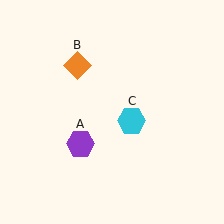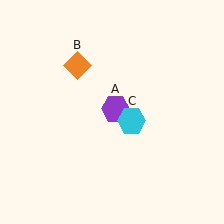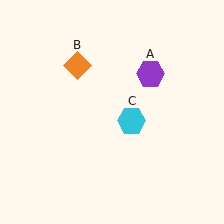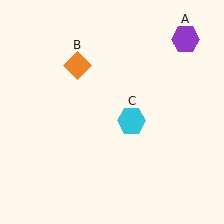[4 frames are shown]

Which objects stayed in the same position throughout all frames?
Orange diamond (object B) and cyan hexagon (object C) remained stationary.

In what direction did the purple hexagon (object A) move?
The purple hexagon (object A) moved up and to the right.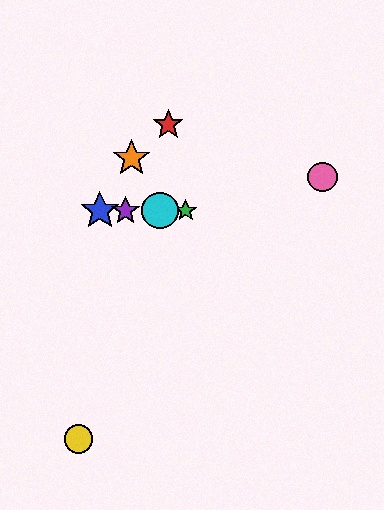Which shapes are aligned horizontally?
The blue star, the green star, the purple star, the cyan circle are aligned horizontally.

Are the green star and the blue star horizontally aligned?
Yes, both are at y≈211.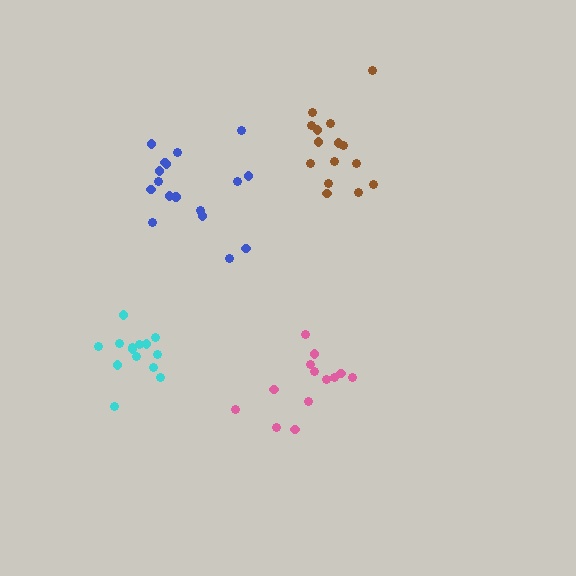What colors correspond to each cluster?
The clusters are colored: blue, brown, cyan, pink.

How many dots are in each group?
Group 1: 17 dots, Group 2: 15 dots, Group 3: 14 dots, Group 4: 13 dots (59 total).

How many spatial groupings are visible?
There are 4 spatial groupings.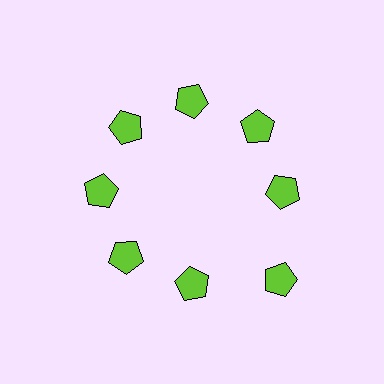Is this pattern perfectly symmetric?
No. The 8 lime pentagons are arranged in a ring, but one element near the 4 o'clock position is pushed outward from the center, breaking the 8-fold rotational symmetry.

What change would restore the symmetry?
The symmetry would be restored by moving it inward, back onto the ring so that all 8 pentagons sit at equal angles and equal distance from the center.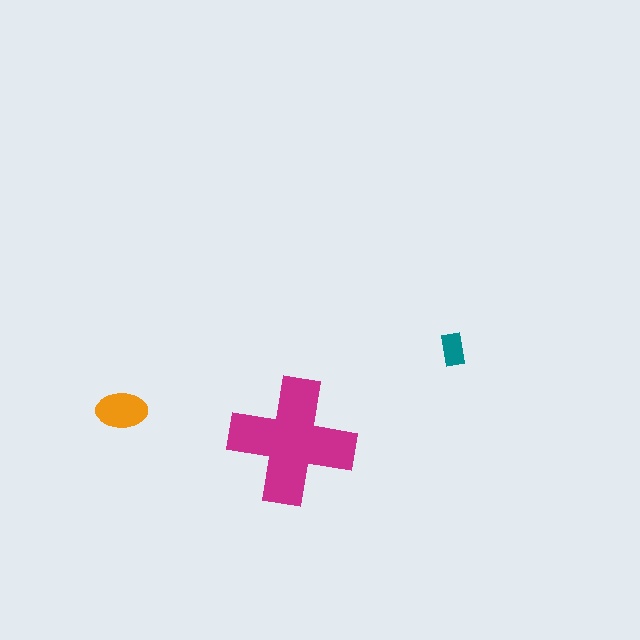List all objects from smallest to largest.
The teal rectangle, the orange ellipse, the magenta cross.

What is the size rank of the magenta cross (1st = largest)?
1st.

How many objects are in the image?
There are 3 objects in the image.